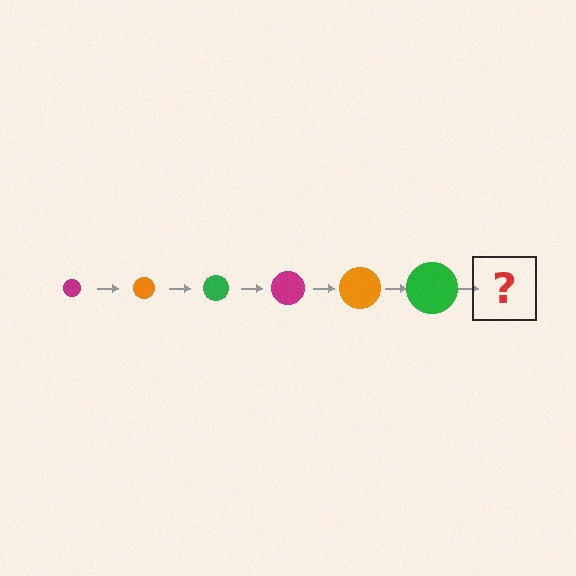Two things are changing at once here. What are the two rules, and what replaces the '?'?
The two rules are that the circle grows larger each step and the color cycles through magenta, orange, and green. The '?' should be a magenta circle, larger than the previous one.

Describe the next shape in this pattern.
It should be a magenta circle, larger than the previous one.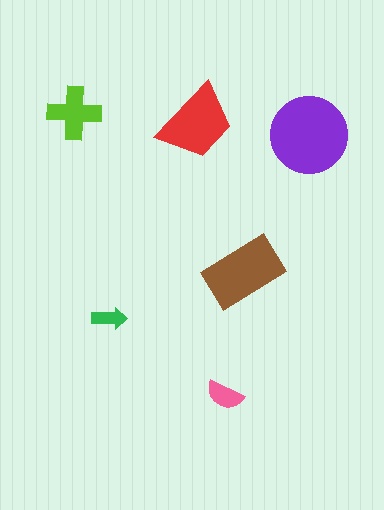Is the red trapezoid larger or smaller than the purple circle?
Smaller.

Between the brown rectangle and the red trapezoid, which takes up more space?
The brown rectangle.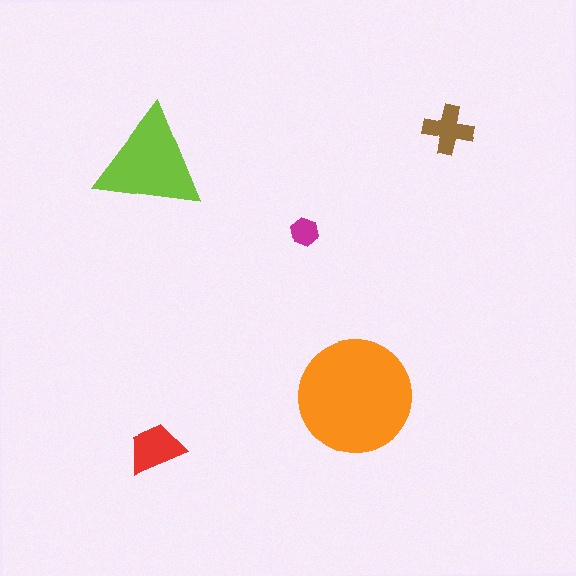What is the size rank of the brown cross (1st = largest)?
4th.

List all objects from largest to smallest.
The orange circle, the lime triangle, the red trapezoid, the brown cross, the magenta hexagon.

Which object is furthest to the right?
The brown cross is rightmost.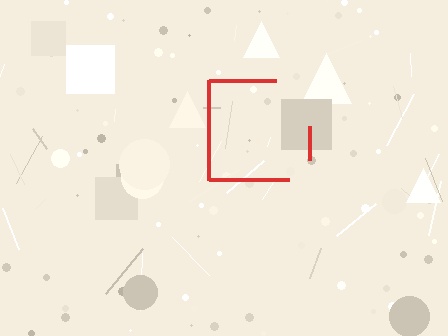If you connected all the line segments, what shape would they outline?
They would outline a square.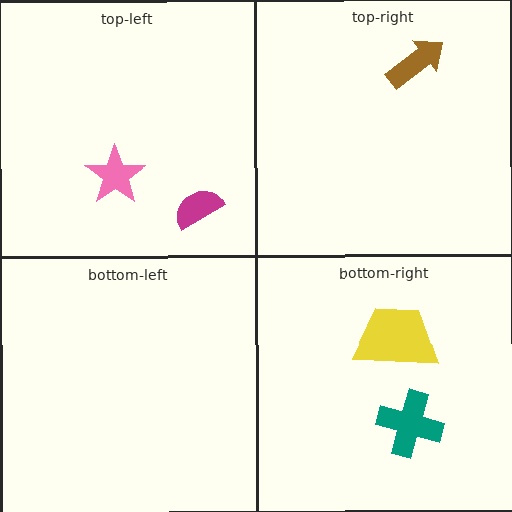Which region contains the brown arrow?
The top-right region.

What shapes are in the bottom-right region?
The teal cross, the yellow trapezoid.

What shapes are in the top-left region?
The magenta semicircle, the pink star.